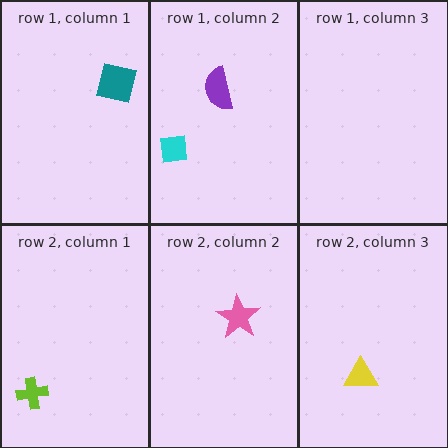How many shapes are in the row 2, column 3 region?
1.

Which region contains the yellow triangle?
The row 2, column 3 region.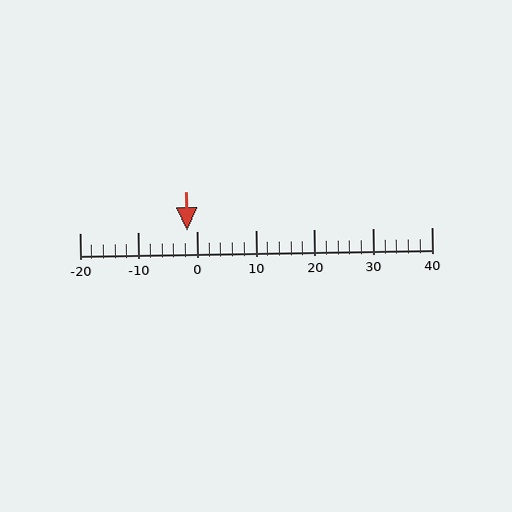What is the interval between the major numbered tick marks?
The major tick marks are spaced 10 units apart.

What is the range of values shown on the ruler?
The ruler shows values from -20 to 40.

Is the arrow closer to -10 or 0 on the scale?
The arrow is closer to 0.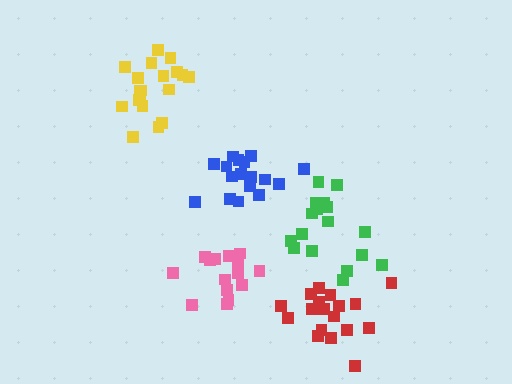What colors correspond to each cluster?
The clusters are colored: pink, blue, red, green, yellow.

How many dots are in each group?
Group 1: 15 dots, Group 2: 17 dots, Group 3: 18 dots, Group 4: 17 dots, Group 5: 19 dots (86 total).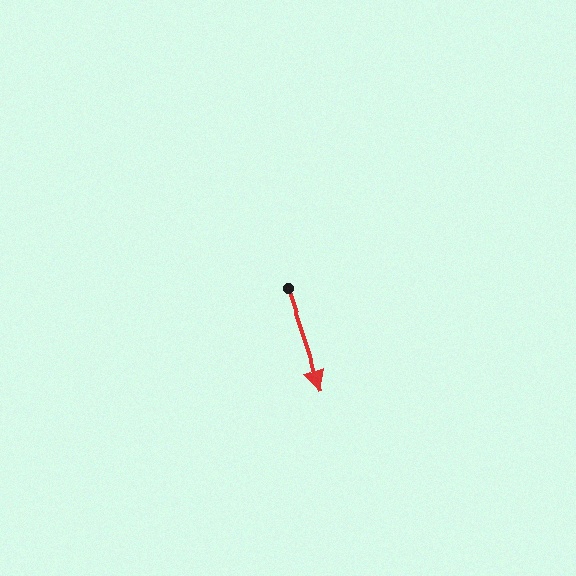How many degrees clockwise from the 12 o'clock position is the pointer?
Approximately 162 degrees.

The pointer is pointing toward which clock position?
Roughly 5 o'clock.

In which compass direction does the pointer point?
South.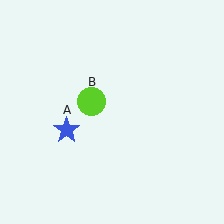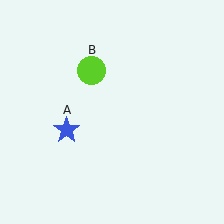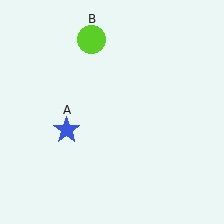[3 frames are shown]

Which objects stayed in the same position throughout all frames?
Blue star (object A) remained stationary.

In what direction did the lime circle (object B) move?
The lime circle (object B) moved up.